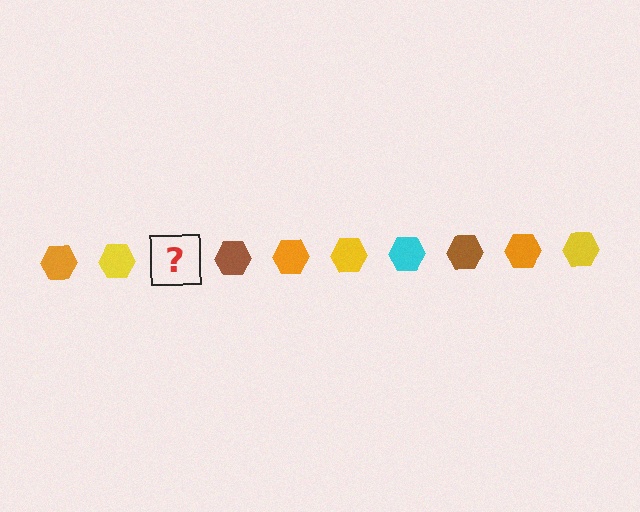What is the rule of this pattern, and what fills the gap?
The rule is that the pattern cycles through orange, yellow, cyan, brown hexagons. The gap should be filled with a cyan hexagon.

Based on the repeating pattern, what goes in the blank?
The blank should be a cyan hexagon.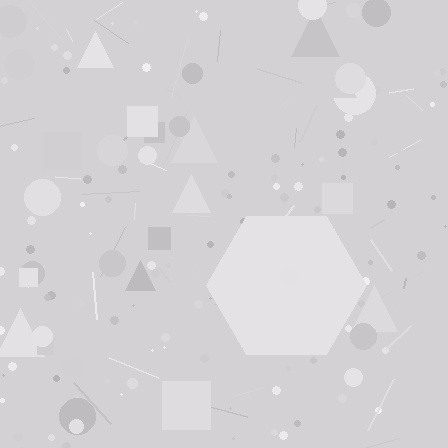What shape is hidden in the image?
A hexagon is hidden in the image.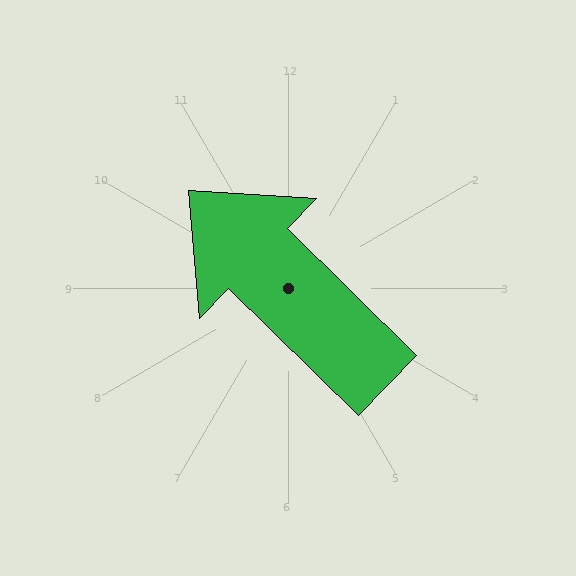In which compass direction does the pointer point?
Northwest.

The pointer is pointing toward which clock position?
Roughly 10 o'clock.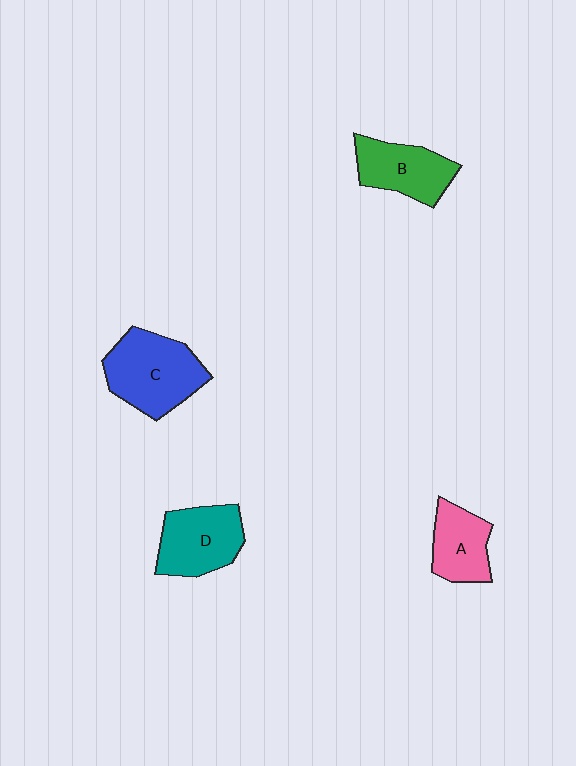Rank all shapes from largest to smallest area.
From largest to smallest: C (blue), D (teal), B (green), A (pink).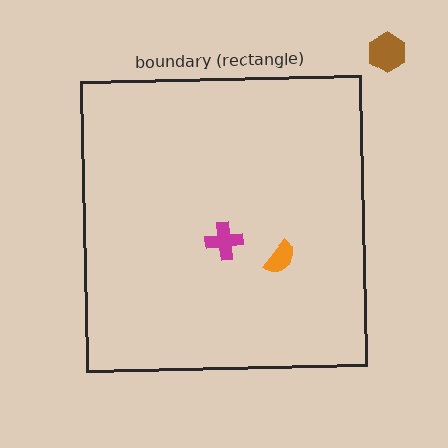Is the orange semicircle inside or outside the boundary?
Inside.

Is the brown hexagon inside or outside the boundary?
Outside.